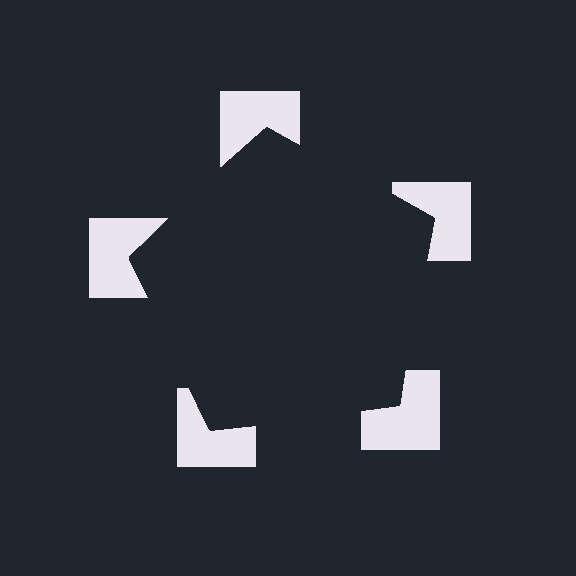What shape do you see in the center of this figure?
An illusory pentagon — its edges are inferred from the aligned wedge cuts in the notched squares, not physically drawn.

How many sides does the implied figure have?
5 sides.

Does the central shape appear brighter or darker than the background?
It typically appears slightly darker than the background, even though no actual brightness change is drawn.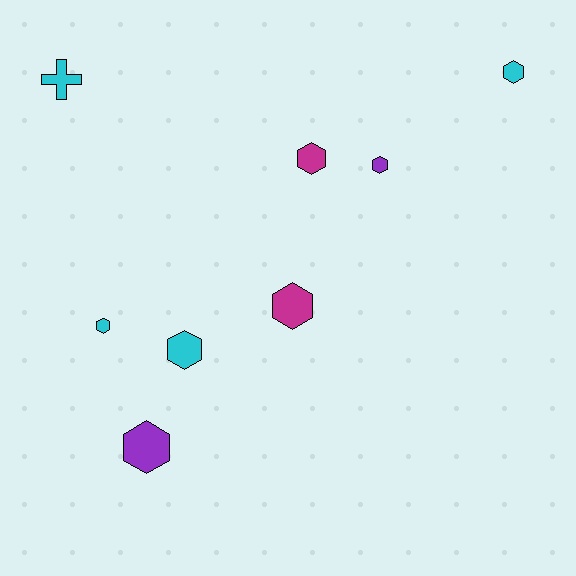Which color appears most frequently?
Cyan, with 4 objects.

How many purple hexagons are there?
There are 2 purple hexagons.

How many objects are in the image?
There are 8 objects.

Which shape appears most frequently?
Hexagon, with 7 objects.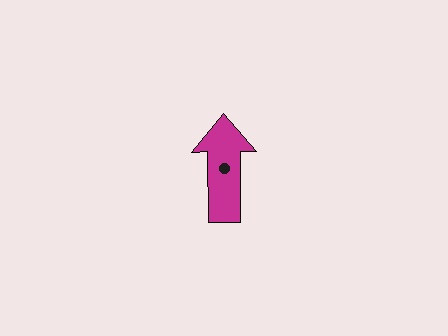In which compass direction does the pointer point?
North.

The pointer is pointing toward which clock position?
Roughly 12 o'clock.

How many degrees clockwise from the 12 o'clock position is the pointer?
Approximately 359 degrees.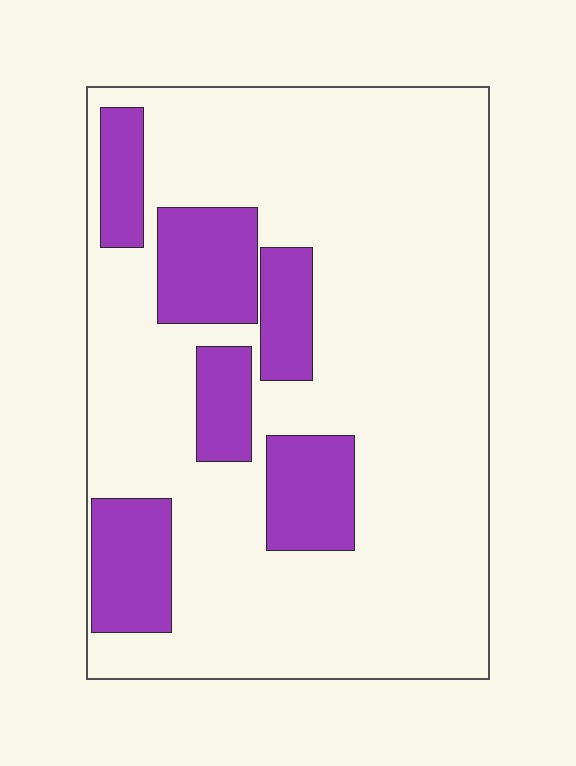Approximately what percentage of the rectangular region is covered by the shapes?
Approximately 20%.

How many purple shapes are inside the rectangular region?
6.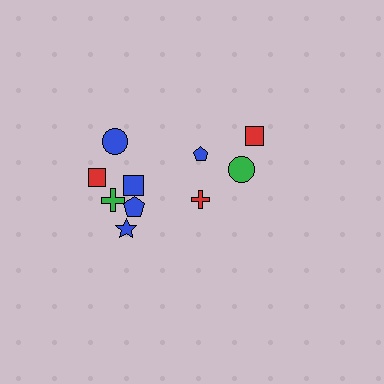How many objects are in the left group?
There are 6 objects.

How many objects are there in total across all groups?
There are 10 objects.